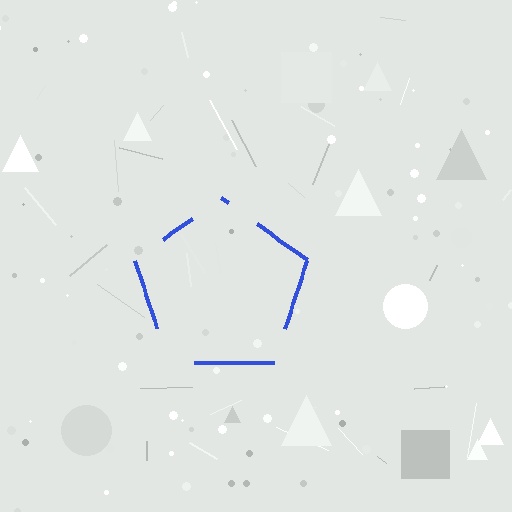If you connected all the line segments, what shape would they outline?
They would outline a pentagon.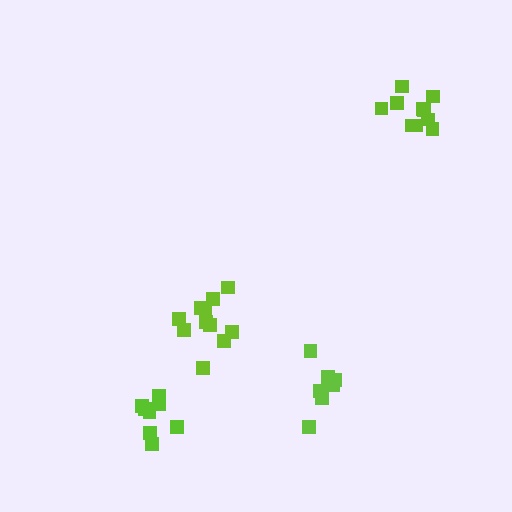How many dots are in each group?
Group 1: 10 dots, Group 2: 7 dots, Group 3: 11 dots, Group 4: 8 dots (36 total).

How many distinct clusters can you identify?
There are 4 distinct clusters.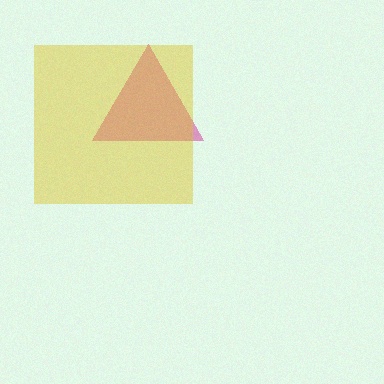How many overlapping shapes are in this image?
There are 2 overlapping shapes in the image.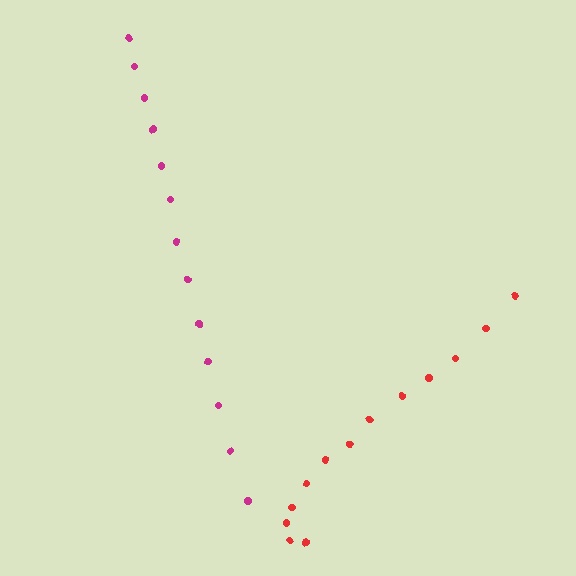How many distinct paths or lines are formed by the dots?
There are 2 distinct paths.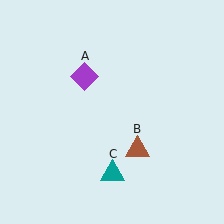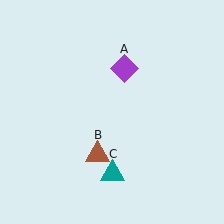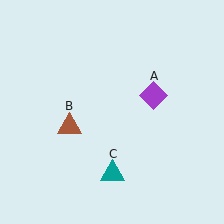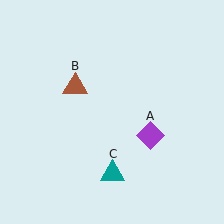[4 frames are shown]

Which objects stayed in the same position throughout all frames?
Teal triangle (object C) remained stationary.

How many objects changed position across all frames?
2 objects changed position: purple diamond (object A), brown triangle (object B).